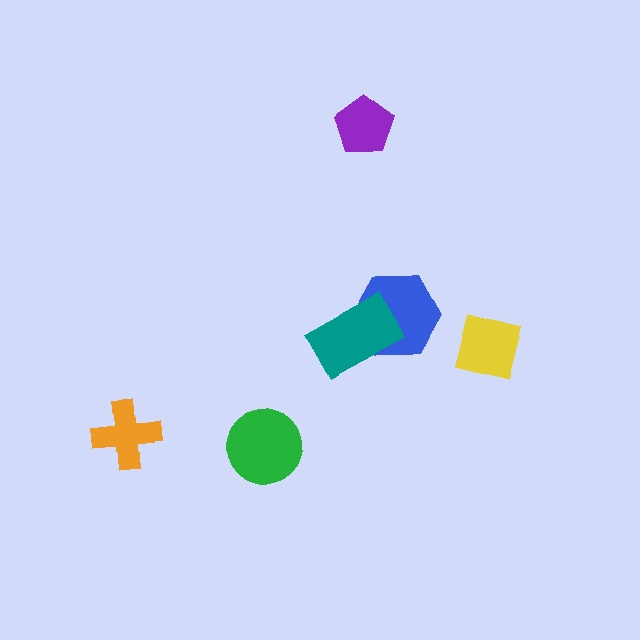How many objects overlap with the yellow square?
0 objects overlap with the yellow square.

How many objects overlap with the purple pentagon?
0 objects overlap with the purple pentagon.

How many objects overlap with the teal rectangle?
1 object overlaps with the teal rectangle.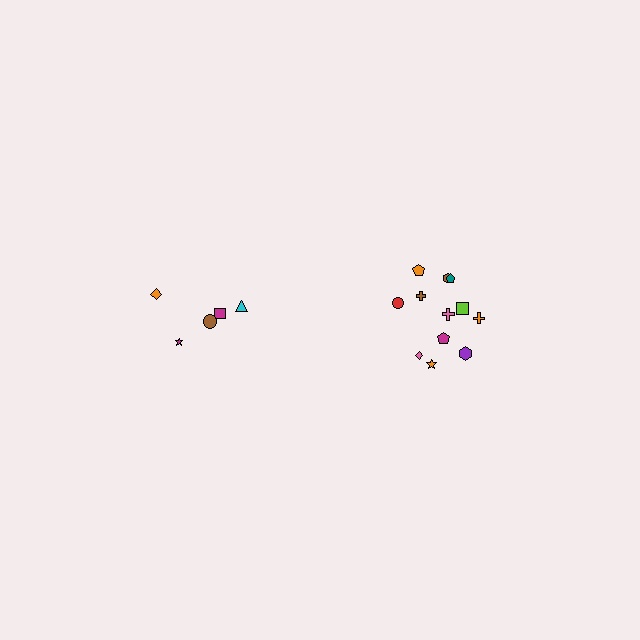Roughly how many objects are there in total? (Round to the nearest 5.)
Roughly 15 objects in total.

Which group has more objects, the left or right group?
The right group.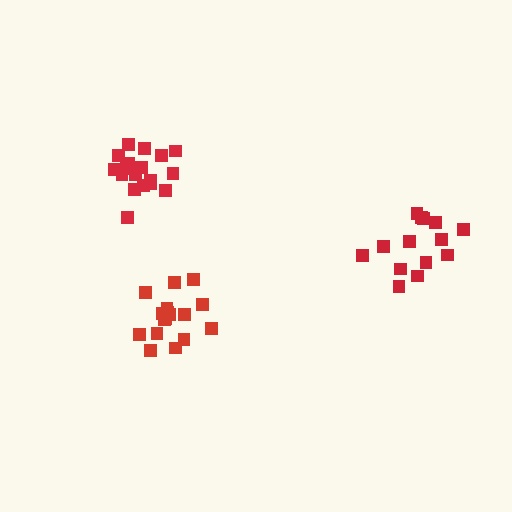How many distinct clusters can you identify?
There are 3 distinct clusters.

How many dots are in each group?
Group 1: 14 dots, Group 2: 19 dots, Group 3: 17 dots (50 total).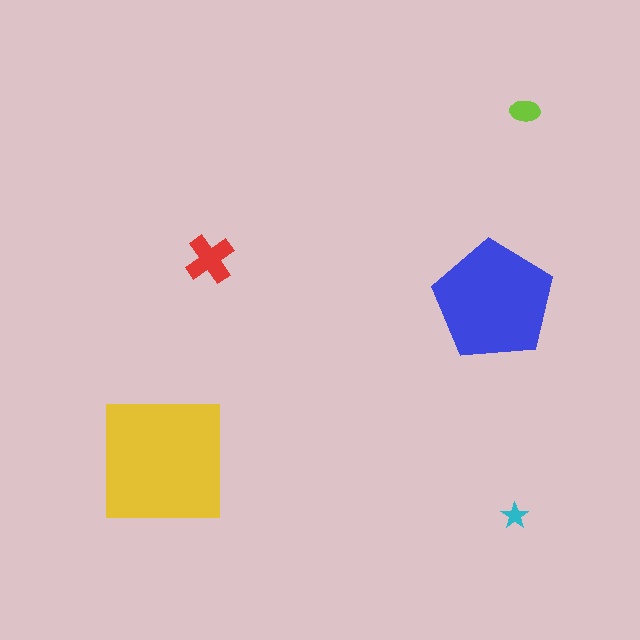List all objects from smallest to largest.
The cyan star, the lime ellipse, the red cross, the blue pentagon, the yellow square.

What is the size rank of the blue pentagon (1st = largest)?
2nd.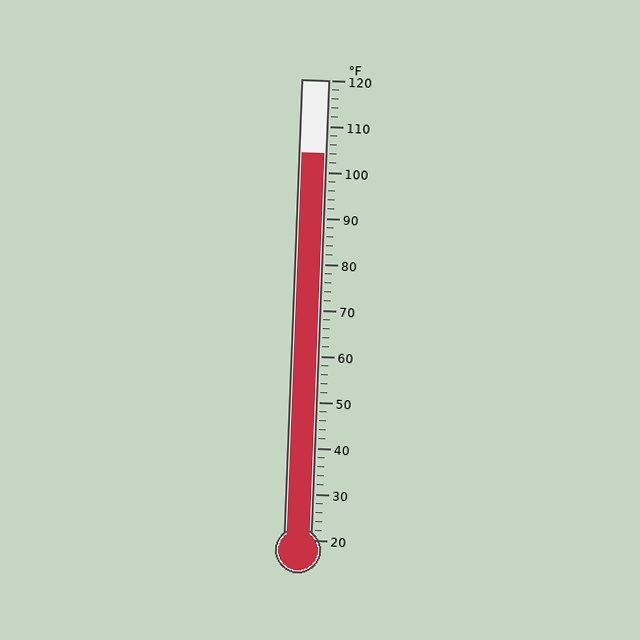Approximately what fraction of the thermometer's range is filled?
The thermometer is filled to approximately 85% of its range.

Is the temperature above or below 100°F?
The temperature is above 100°F.